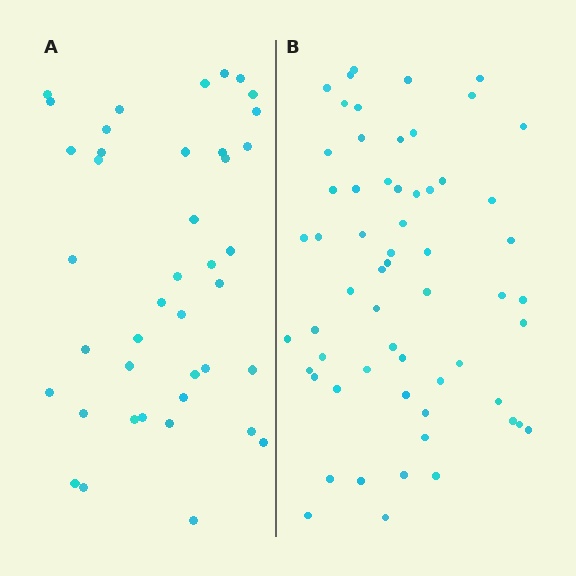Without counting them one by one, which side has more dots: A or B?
Region B (the right region) has more dots.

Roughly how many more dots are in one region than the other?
Region B has approximately 20 more dots than region A.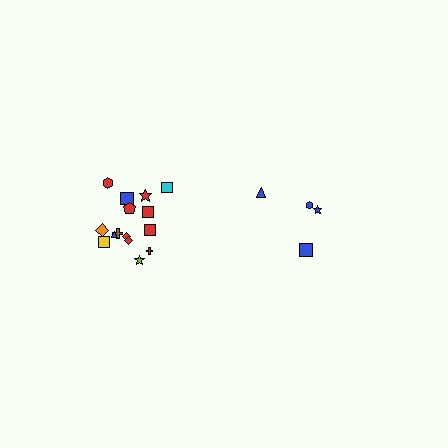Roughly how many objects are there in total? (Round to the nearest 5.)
Roughly 20 objects in total.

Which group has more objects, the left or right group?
The left group.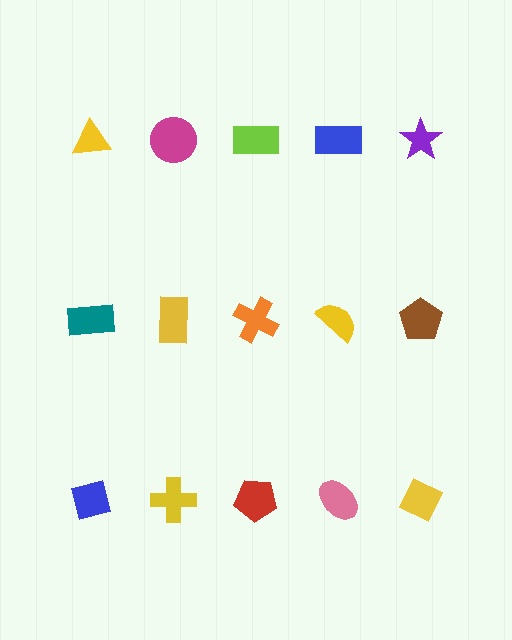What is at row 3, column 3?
A red pentagon.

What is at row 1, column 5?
A purple star.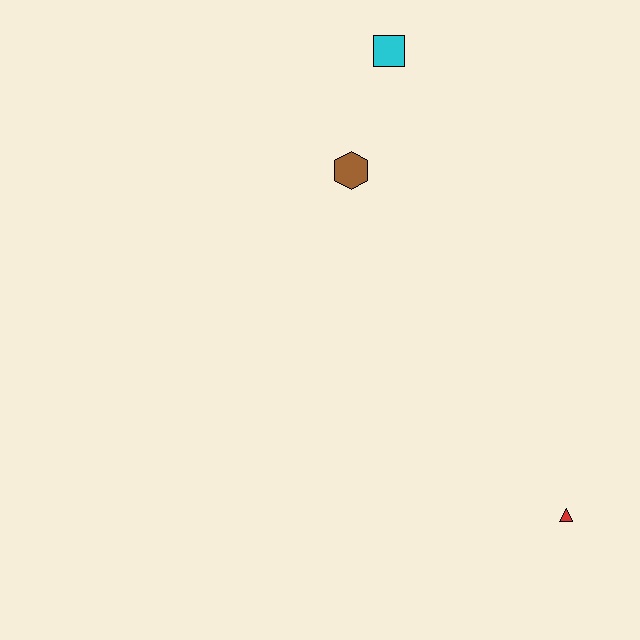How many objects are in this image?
There are 3 objects.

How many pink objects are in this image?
There are no pink objects.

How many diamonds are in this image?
There are no diamonds.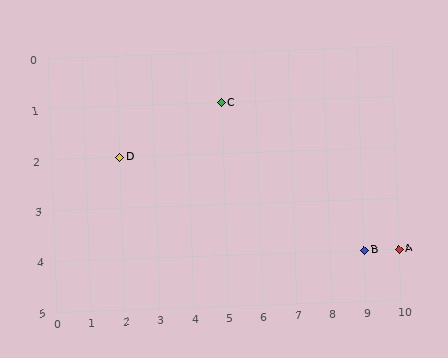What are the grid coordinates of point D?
Point D is at grid coordinates (2, 2).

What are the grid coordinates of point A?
Point A is at grid coordinates (10, 4).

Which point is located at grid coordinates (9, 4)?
Point B is at (9, 4).